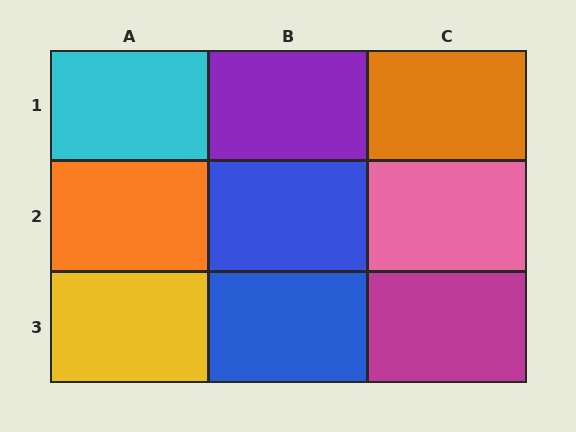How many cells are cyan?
1 cell is cyan.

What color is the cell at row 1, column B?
Purple.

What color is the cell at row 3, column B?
Blue.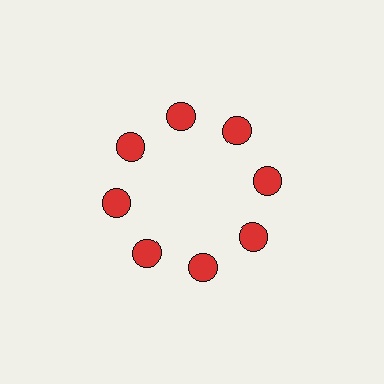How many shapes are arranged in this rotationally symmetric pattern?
There are 8 shapes, arranged in 8 groups of 1.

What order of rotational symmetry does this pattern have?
This pattern has 8-fold rotational symmetry.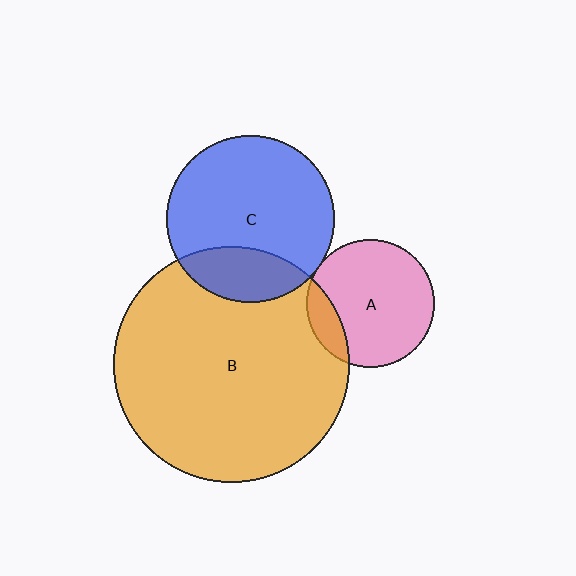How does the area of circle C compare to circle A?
Approximately 1.7 times.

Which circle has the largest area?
Circle B (orange).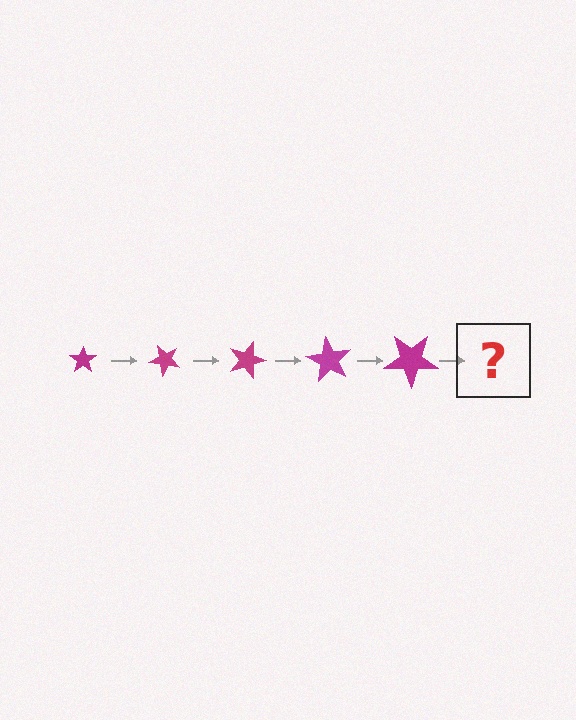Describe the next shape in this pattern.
It should be a star, larger than the previous one and rotated 225 degrees from the start.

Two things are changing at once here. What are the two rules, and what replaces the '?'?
The two rules are that the star grows larger each step and it rotates 45 degrees each step. The '?' should be a star, larger than the previous one and rotated 225 degrees from the start.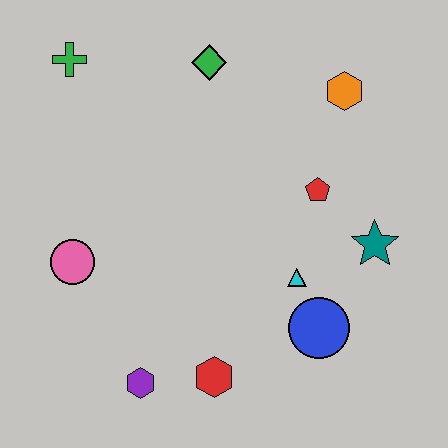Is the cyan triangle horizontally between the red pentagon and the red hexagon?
Yes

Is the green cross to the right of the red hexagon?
No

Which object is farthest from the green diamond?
The purple hexagon is farthest from the green diamond.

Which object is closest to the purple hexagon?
The red hexagon is closest to the purple hexagon.